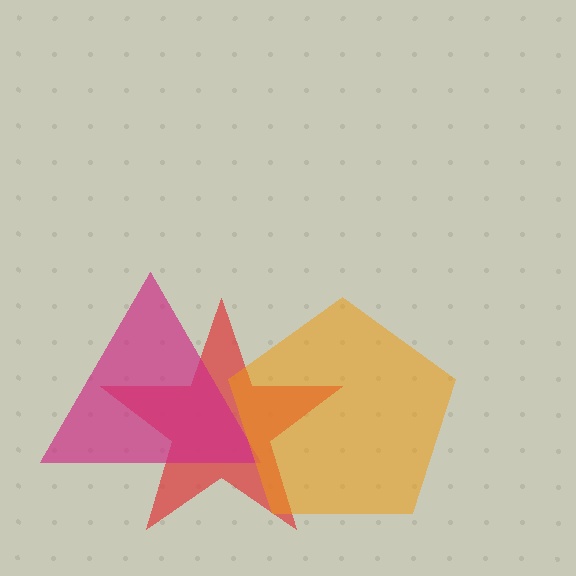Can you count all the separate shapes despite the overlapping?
Yes, there are 3 separate shapes.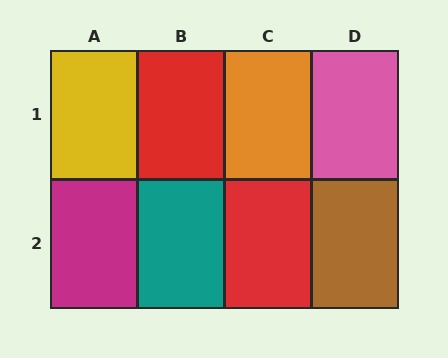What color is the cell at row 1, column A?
Yellow.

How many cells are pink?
1 cell is pink.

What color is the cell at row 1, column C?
Orange.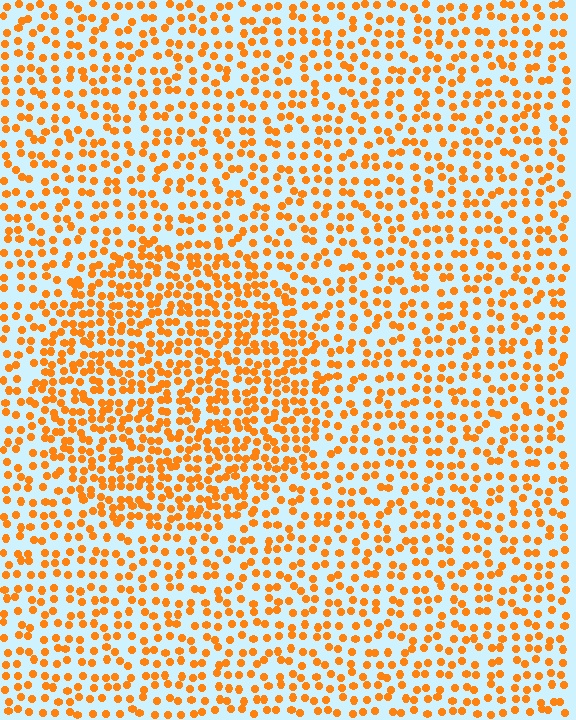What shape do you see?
I see a circle.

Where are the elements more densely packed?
The elements are more densely packed inside the circle boundary.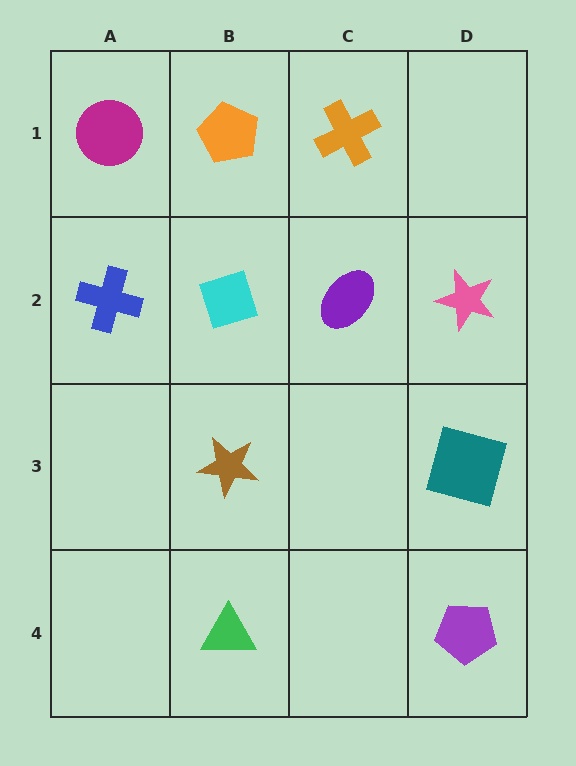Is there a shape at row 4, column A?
No, that cell is empty.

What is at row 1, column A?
A magenta circle.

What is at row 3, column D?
A teal square.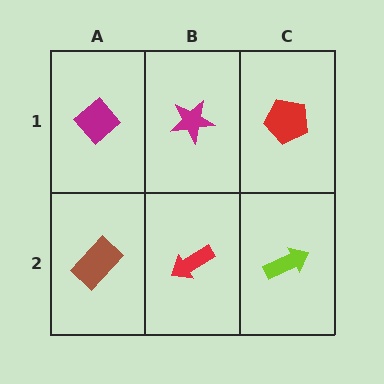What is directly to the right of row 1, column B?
A red pentagon.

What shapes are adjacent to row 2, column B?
A magenta star (row 1, column B), a brown rectangle (row 2, column A), a lime arrow (row 2, column C).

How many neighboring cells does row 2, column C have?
2.